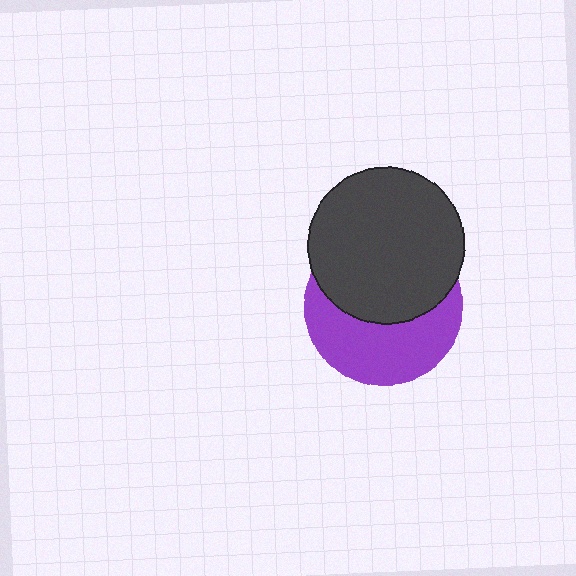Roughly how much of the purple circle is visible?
About half of it is visible (roughly 48%).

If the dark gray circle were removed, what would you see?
You would see the complete purple circle.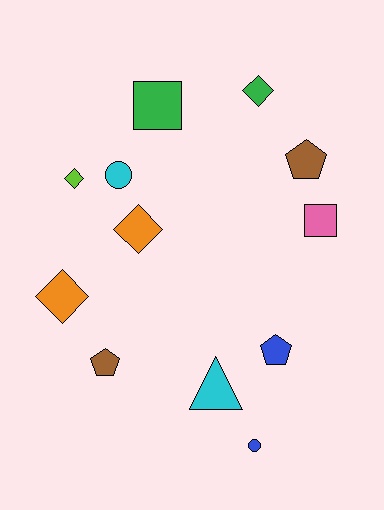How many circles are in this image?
There are 2 circles.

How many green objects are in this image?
There are 2 green objects.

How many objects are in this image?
There are 12 objects.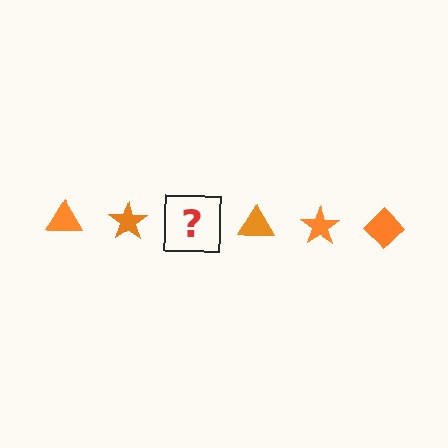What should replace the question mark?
The question mark should be replaced with an orange diamond.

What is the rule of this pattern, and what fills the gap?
The rule is that the pattern cycles through triangle, star, diamond shapes in orange. The gap should be filled with an orange diamond.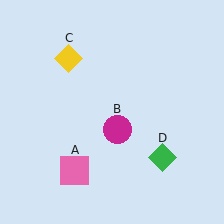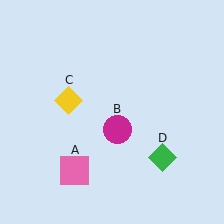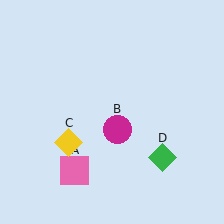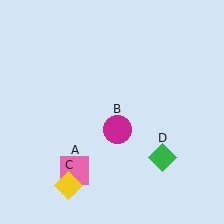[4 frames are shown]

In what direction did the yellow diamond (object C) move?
The yellow diamond (object C) moved down.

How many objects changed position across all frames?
1 object changed position: yellow diamond (object C).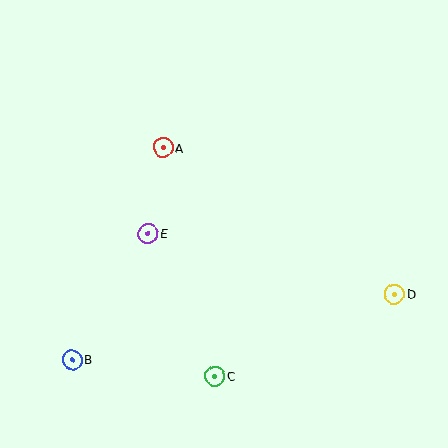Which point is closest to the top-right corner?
Point D is closest to the top-right corner.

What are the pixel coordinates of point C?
Point C is at (215, 376).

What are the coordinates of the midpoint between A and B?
The midpoint between A and B is at (118, 254).